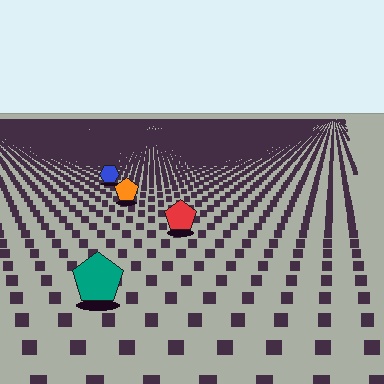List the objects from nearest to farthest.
From nearest to farthest: the teal pentagon, the red pentagon, the orange pentagon, the blue hexagon.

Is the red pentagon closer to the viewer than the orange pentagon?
Yes. The red pentagon is closer — you can tell from the texture gradient: the ground texture is coarser near it.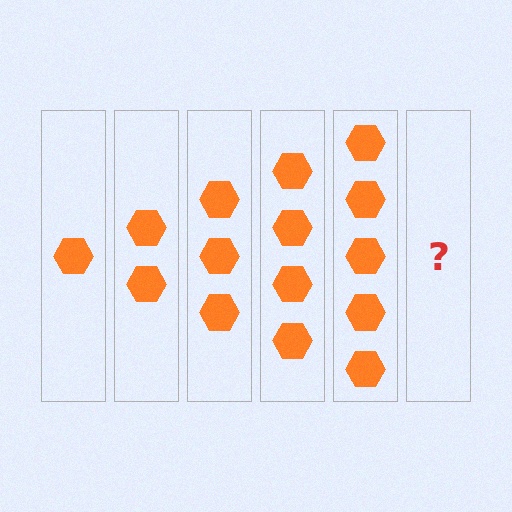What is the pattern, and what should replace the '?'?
The pattern is that each step adds one more hexagon. The '?' should be 6 hexagons.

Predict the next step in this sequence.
The next step is 6 hexagons.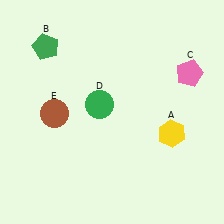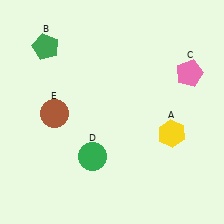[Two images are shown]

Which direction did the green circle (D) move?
The green circle (D) moved down.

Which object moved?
The green circle (D) moved down.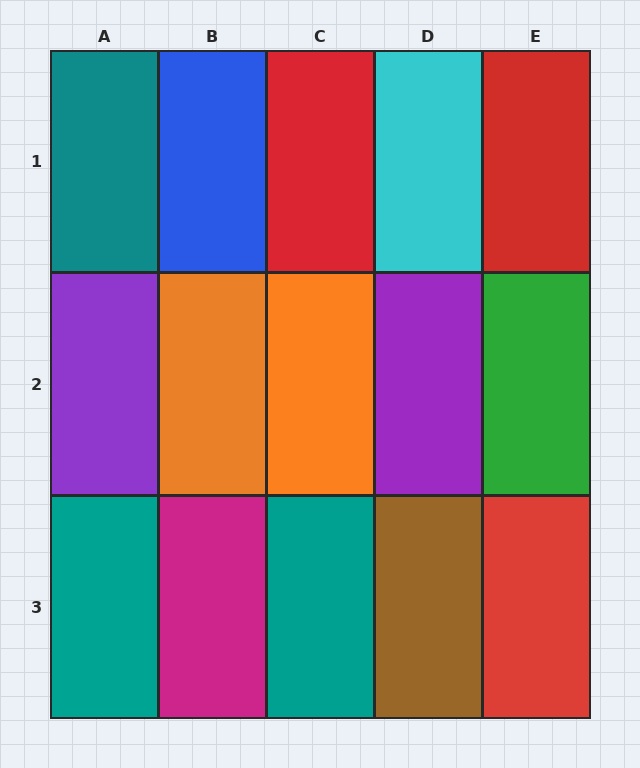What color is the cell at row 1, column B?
Blue.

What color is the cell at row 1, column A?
Teal.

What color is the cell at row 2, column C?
Orange.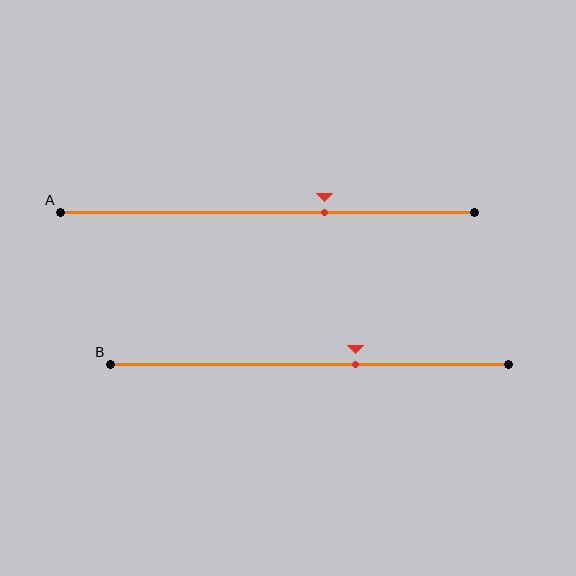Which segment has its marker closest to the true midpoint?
Segment B has its marker closest to the true midpoint.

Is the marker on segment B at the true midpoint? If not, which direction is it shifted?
No, the marker on segment B is shifted to the right by about 12% of the segment length.